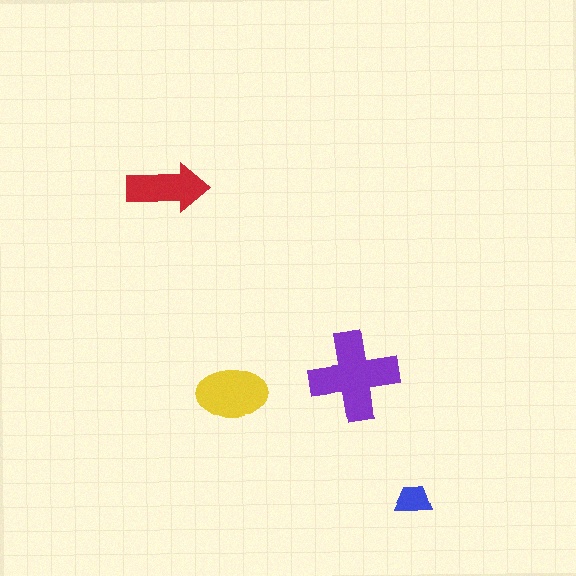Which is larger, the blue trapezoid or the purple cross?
The purple cross.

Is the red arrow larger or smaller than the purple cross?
Smaller.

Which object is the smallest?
The blue trapezoid.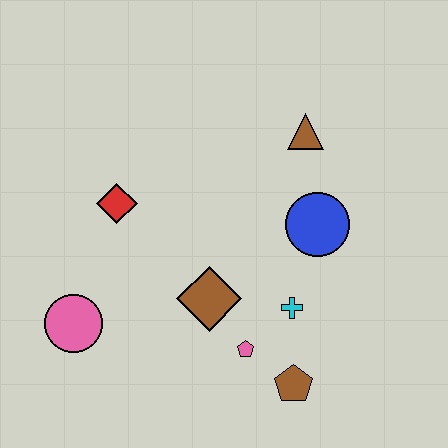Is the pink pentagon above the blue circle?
No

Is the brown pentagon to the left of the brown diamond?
No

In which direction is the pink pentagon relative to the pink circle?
The pink pentagon is to the right of the pink circle.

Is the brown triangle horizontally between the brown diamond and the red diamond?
No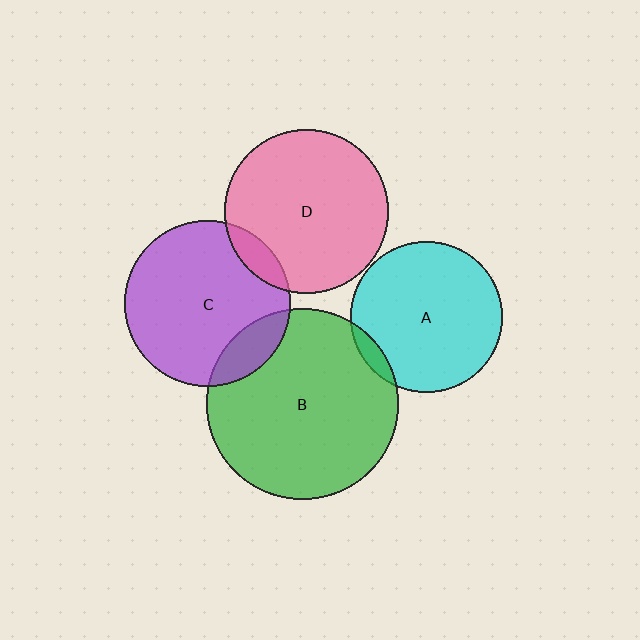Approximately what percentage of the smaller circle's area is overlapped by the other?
Approximately 10%.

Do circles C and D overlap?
Yes.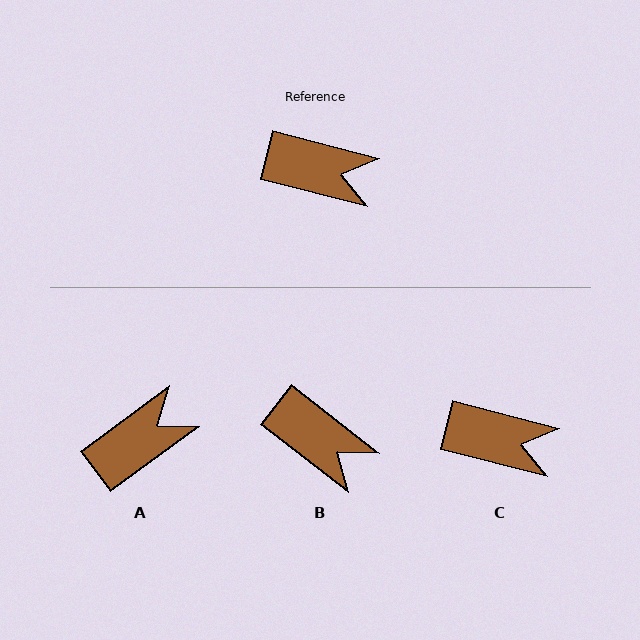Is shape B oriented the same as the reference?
No, it is off by about 24 degrees.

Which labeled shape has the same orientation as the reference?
C.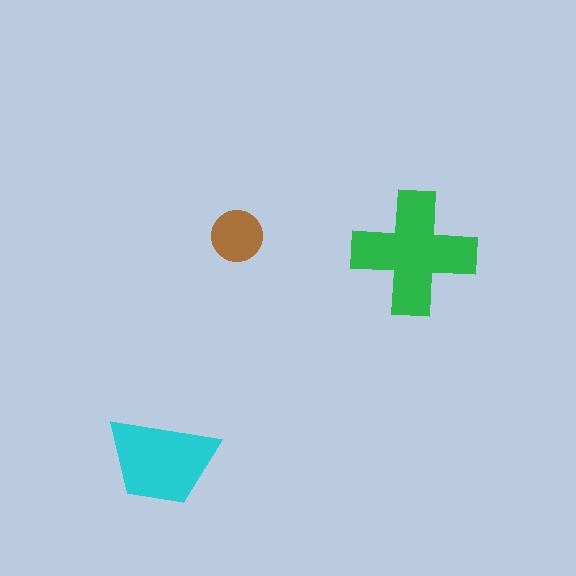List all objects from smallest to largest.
The brown circle, the cyan trapezoid, the green cross.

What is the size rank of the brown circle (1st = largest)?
3rd.